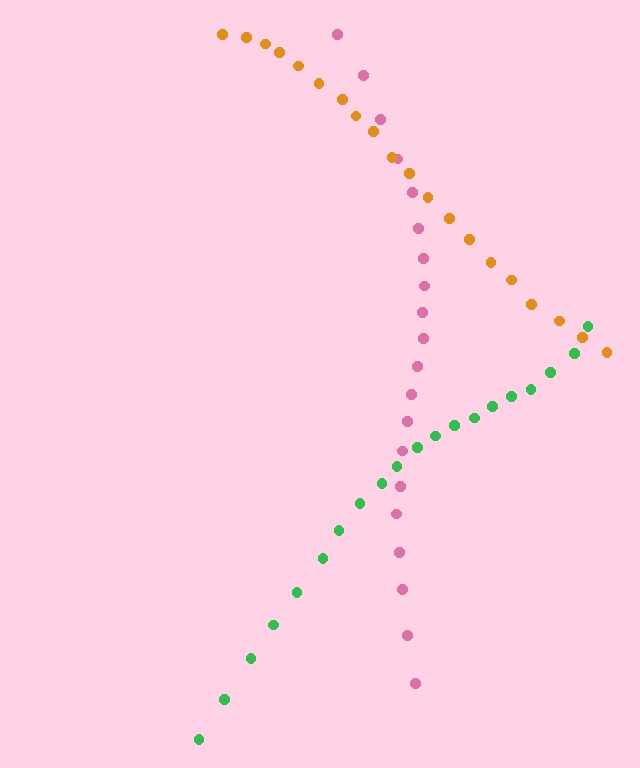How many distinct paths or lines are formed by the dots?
There are 3 distinct paths.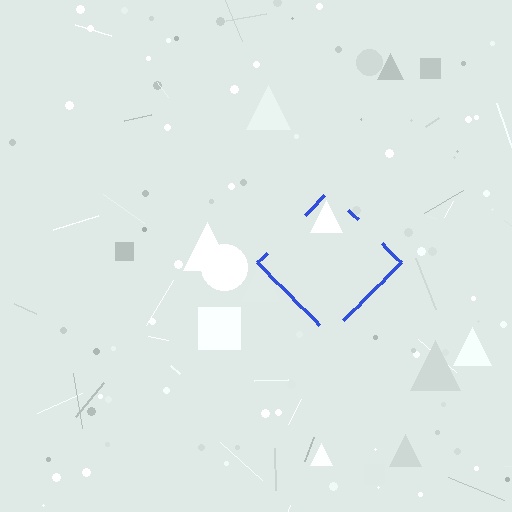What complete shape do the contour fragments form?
The contour fragments form a diamond.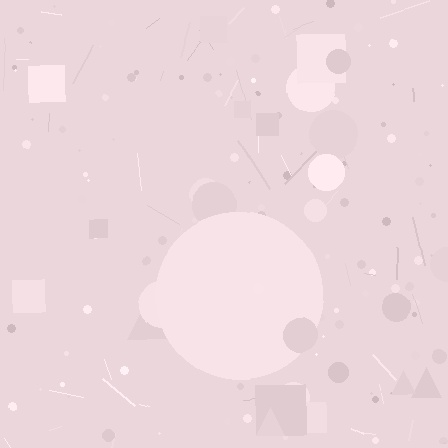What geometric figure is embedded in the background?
A circle is embedded in the background.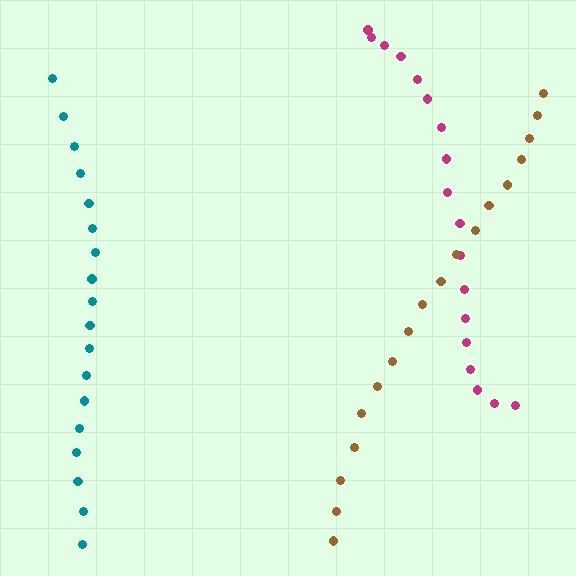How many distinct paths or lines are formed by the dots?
There are 3 distinct paths.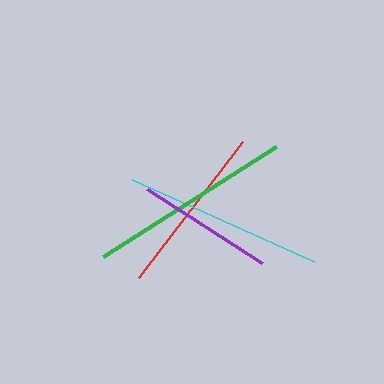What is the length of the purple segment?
The purple segment is approximately 137 pixels long.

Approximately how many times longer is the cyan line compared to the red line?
The cyan line is approximately 1.2 times the length of the red line.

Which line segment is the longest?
The green line is the longest at approximately 206 pixels.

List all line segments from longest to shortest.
From longest to shortest: green, cyan, red, purple.